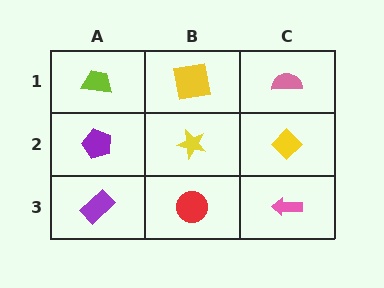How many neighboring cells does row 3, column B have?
3.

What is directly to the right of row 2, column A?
A yellow star.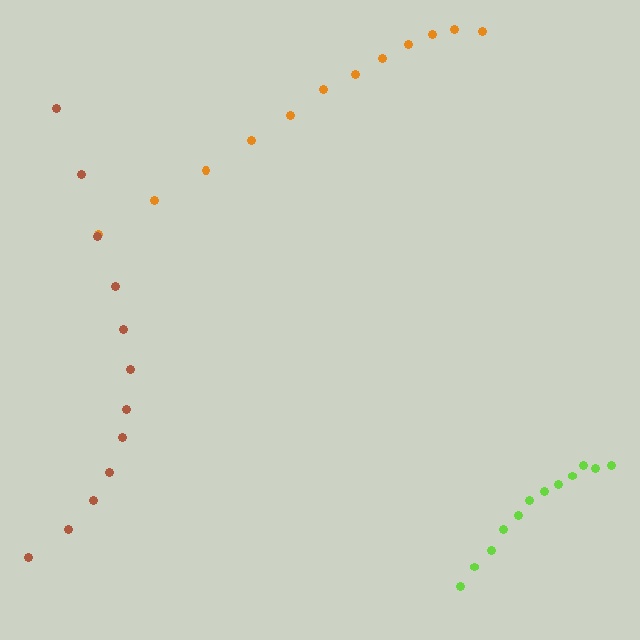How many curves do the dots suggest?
There are 3 distinct paths.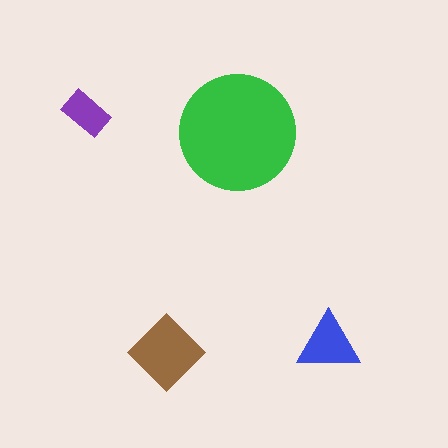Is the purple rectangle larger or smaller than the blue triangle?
Smaller.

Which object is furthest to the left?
The purple rectangle is leftmost.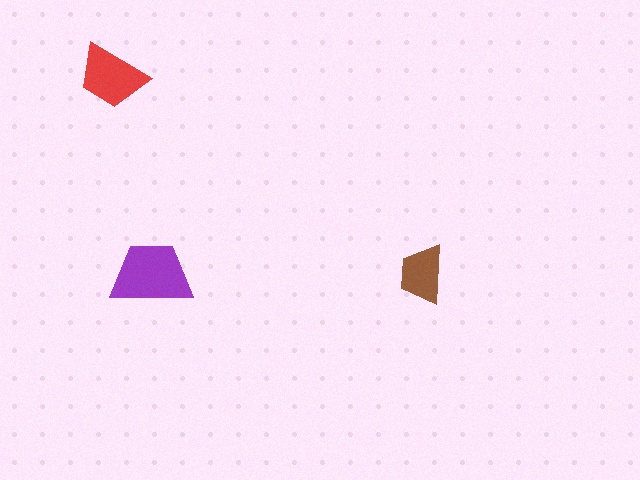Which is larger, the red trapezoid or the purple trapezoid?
The purple one.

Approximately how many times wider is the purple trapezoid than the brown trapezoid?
About 1.5 times wider.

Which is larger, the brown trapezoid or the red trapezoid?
The red one.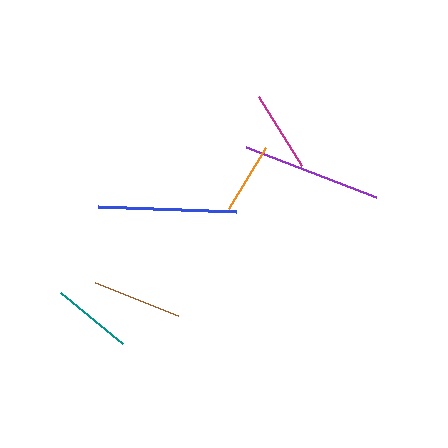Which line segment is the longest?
The purple line is the longest at approximately 139 pixels.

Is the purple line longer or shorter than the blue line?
The purple line is longer than the blue line.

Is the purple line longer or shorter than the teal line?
The purple line is longer than the teal line.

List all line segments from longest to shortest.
From longest to shortest: purple, blue, brown, magenta, teal, orange.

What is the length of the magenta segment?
The magenta segment is approximately 81 pixels long.